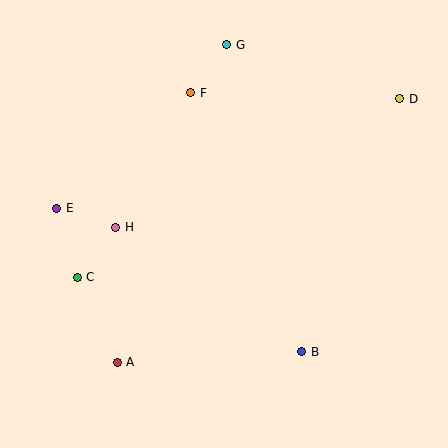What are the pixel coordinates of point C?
Point C is at (77, 277).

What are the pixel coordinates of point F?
Point F is at (191, 93).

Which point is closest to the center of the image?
Point H at (116, 227) is closest to the center.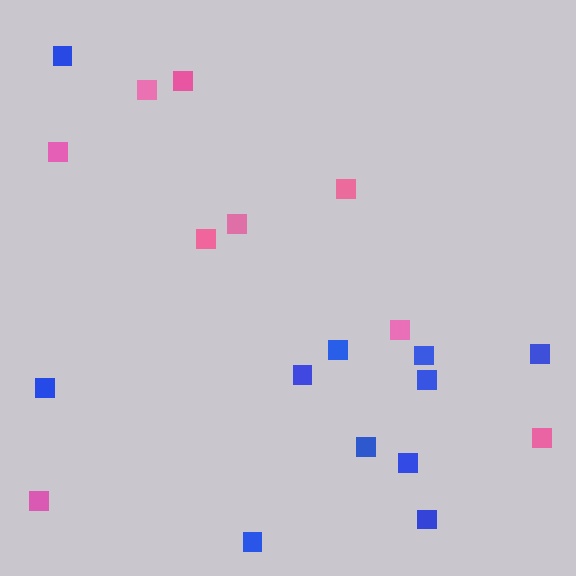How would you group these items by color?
There are 2 groups: one group of pink squares (9) and one group of blue squares (11).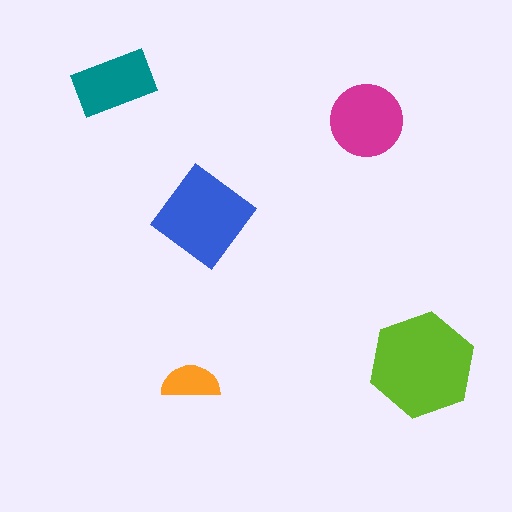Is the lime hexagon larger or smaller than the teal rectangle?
Larger.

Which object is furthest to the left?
The teal rectangle is leftmost.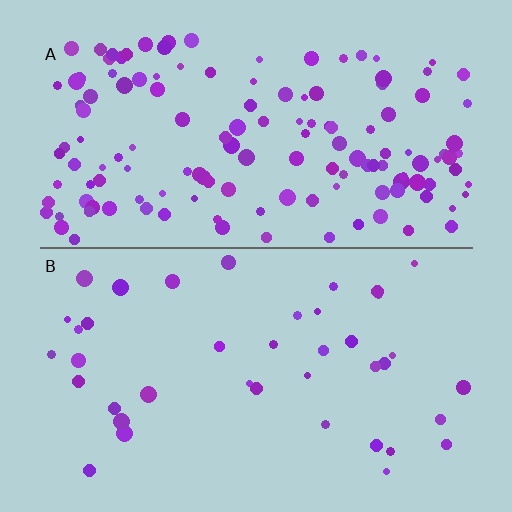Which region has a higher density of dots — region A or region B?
A (the top).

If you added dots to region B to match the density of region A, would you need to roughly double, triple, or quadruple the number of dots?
Approximately quadruple.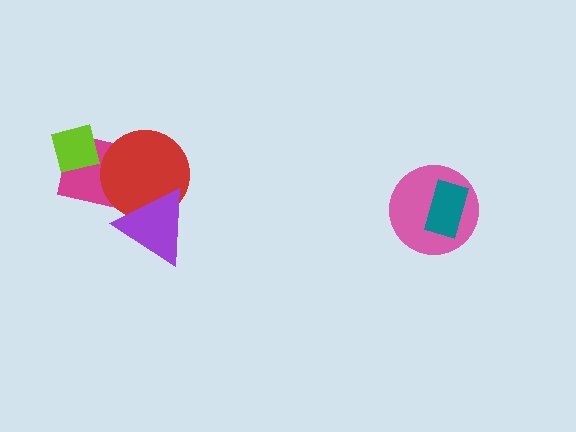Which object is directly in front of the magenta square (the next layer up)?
The red circle is directly in front of the magenta square.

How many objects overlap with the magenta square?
2 objects overlap with the magenta square.